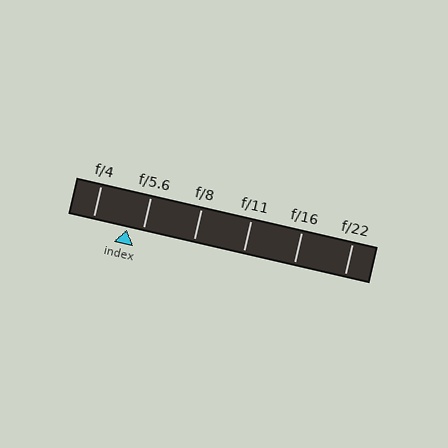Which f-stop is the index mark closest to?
The index mark is closest to f/5.6.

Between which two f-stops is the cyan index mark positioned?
The index mark is between f/4 and f/5.6.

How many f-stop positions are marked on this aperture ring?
There are 6 f-stop positions marked.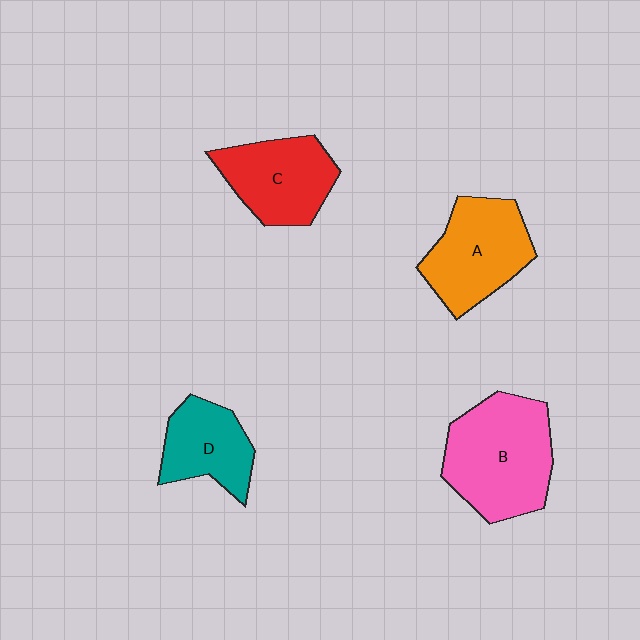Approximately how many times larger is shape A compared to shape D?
Approximately 1.3 times.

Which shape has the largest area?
Shape B (pink).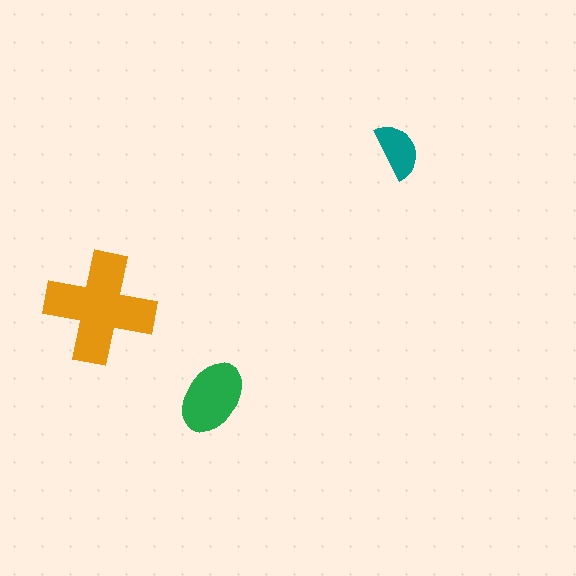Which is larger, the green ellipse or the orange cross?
The orange cross.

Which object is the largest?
The orange cross.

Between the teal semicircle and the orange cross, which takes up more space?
The orange cross.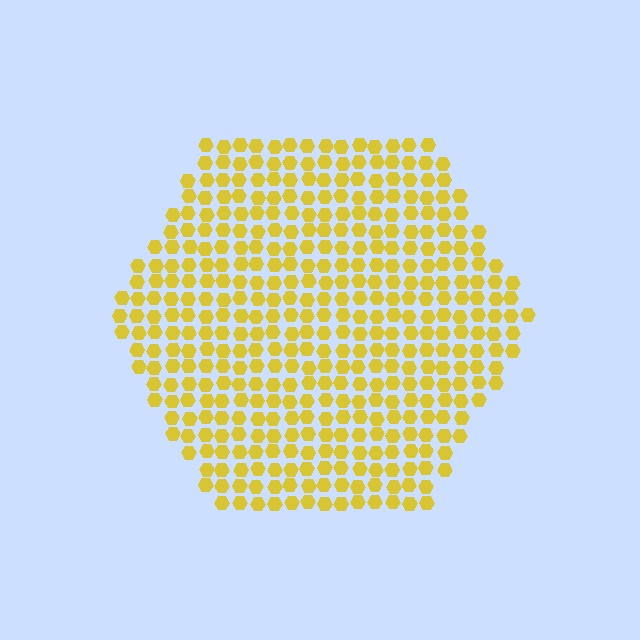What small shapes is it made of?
It is made of small hexagons.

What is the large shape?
The large shape is a hexagon.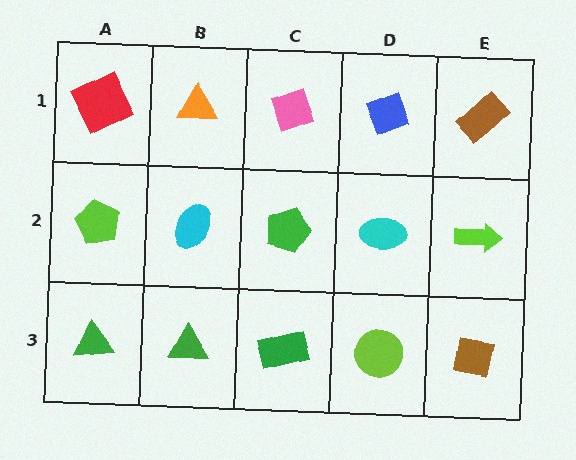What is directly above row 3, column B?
A cyan ellipse.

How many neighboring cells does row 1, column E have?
2.